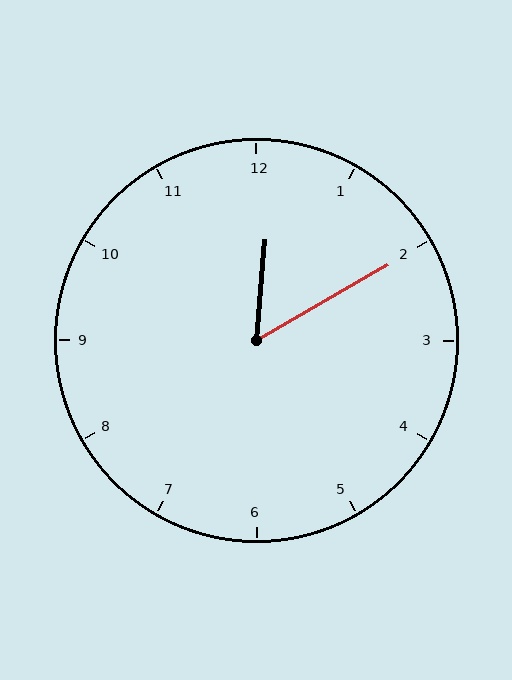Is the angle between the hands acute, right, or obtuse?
It is acute.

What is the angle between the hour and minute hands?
Approximately 55 degrees.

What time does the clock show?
12:10.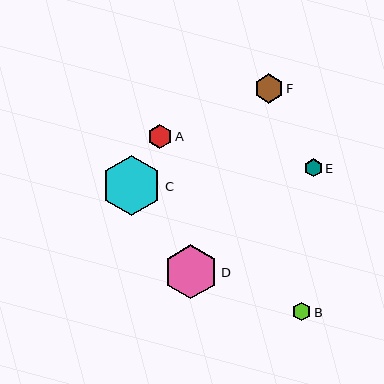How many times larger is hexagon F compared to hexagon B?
Hexagon F is approximately 1.6 times the size of hexagon B.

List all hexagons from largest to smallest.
From largest to smallest: C, D, F, A, B, E.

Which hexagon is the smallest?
Hexagon E is the smallest with a size of approximately 18 pixels.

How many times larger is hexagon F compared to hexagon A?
Hexagon F is approximately 1.2 times the size of hexagon A.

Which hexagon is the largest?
Hexagon C is the largest with a size of approximately 60 pixels.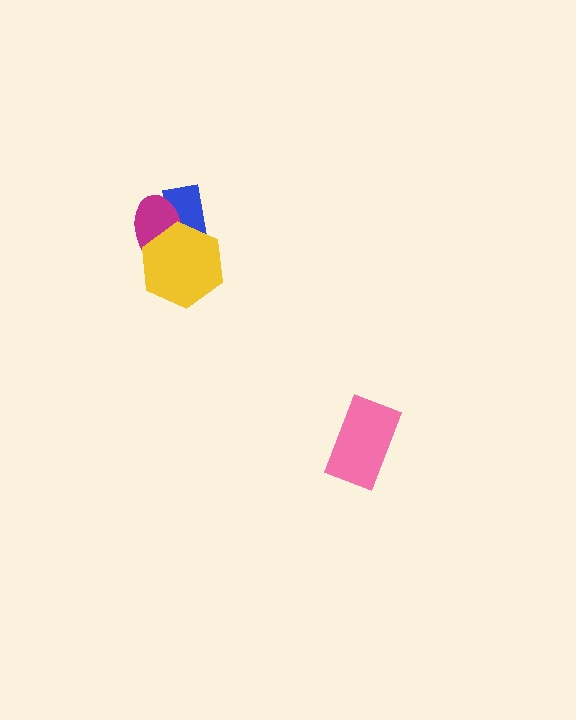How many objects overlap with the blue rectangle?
2 objects overlap with the blue rectangle.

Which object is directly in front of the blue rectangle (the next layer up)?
The magenta ellipse is directly in front of the blue rectangle.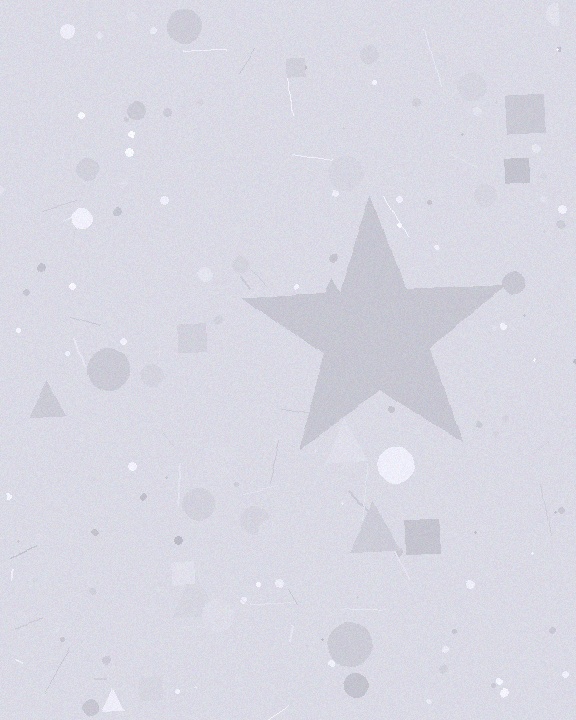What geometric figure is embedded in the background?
A star is embedded in the background.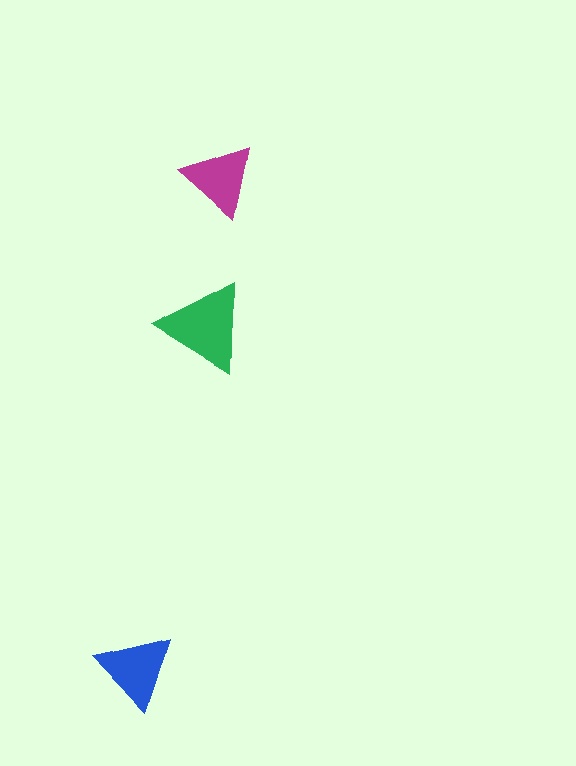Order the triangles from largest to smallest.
the green one, the blue one, the magenta one.